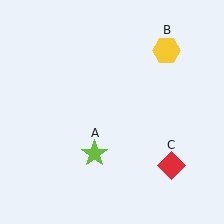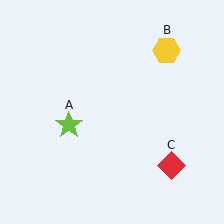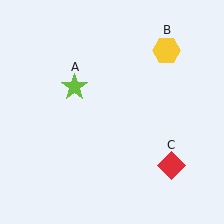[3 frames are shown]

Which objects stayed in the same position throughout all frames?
Yellow hexagon (object B) and red diamond (object C) remained stationary.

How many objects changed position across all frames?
1 object changed position: lime star (object A).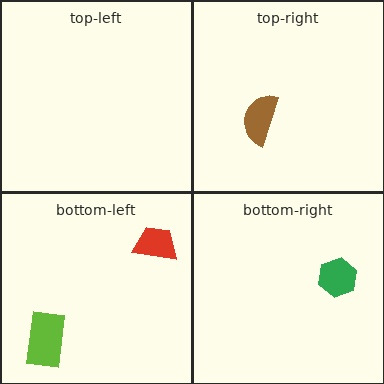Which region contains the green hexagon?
The bottom-right region.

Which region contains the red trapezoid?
The bottom-left region.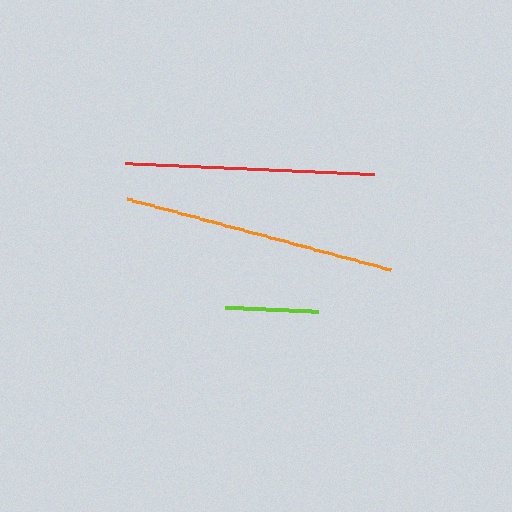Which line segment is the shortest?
The lime line is the shortest at approximately 93 pixels.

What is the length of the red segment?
The red segment is approximately 249 pixels long.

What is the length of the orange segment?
The orange segment is approximately 272 pixels long.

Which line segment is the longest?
The orange line is the longest at approximately 272 pixels.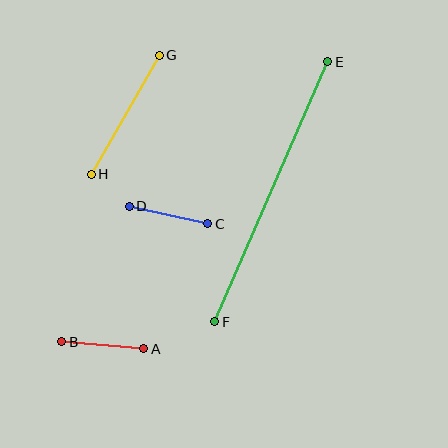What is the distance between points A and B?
The distance is approximately 82 pixels.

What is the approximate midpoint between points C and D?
The midpoint is at approximately (168, 215) pixels.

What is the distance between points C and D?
The distance is approximately 80 pixels.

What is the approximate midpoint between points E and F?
The midpoint is at approximately (271, 192) pixels.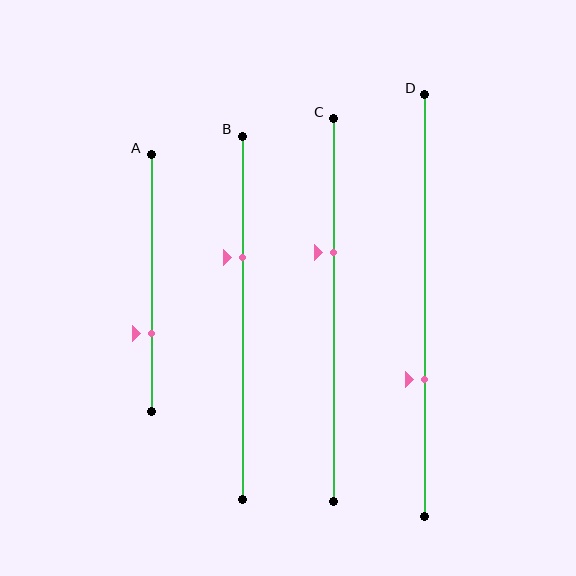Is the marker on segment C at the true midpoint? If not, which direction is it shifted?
No, the marker on segment C is shifted upward by about 15% of the segment length.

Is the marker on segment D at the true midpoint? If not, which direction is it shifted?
No, the marker on segment D is shifted downward by about 18% of the segment length.